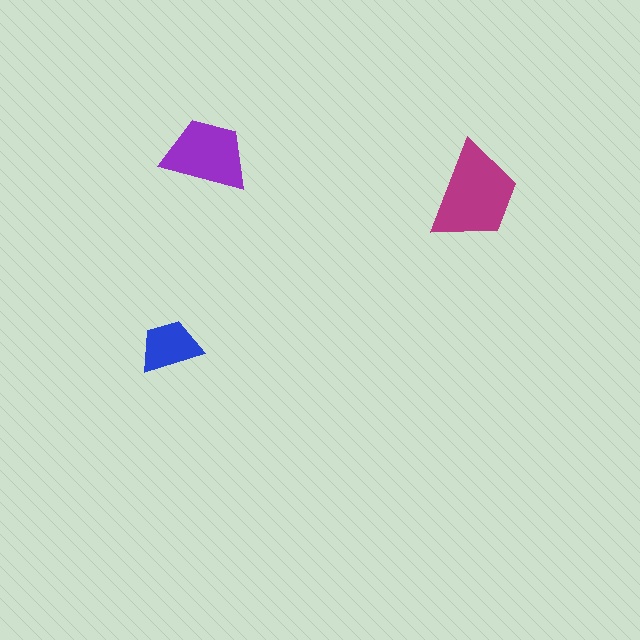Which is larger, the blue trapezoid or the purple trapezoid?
The purple one.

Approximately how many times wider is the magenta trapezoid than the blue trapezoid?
About 1.5 times wider.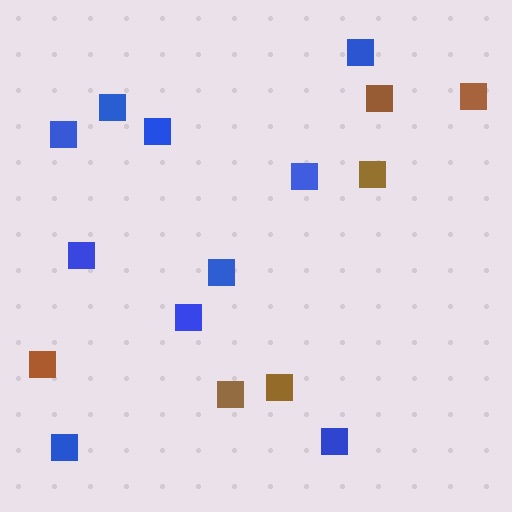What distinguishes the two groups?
There are 2 groups: one group of blue squares (10) and one group of brown squares (6).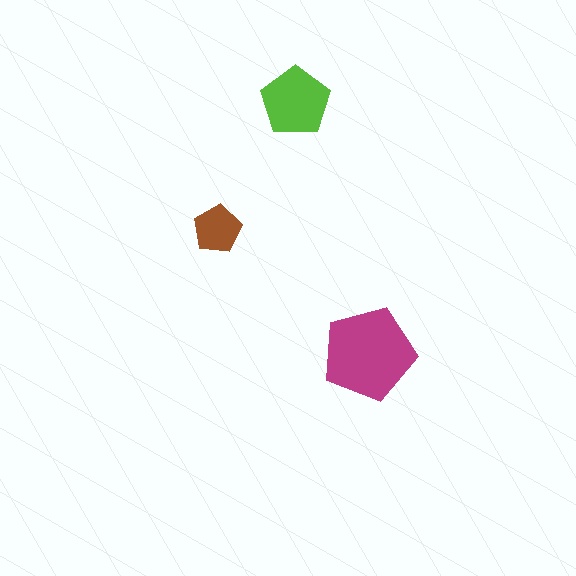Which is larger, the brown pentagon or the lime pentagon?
The lime one.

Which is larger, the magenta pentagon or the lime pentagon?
The magenta one.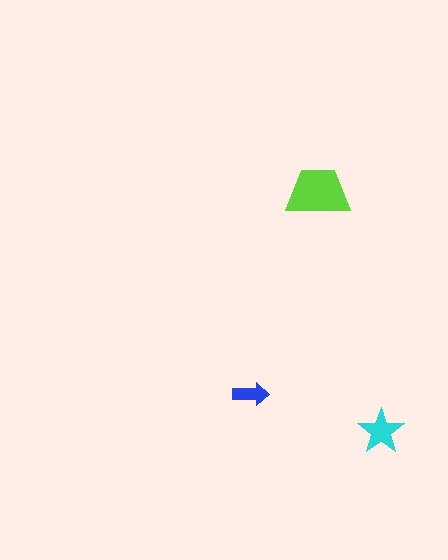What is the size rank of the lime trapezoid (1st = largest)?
1st.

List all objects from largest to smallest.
The lime trapezoid, the cyan star, the blue arrow.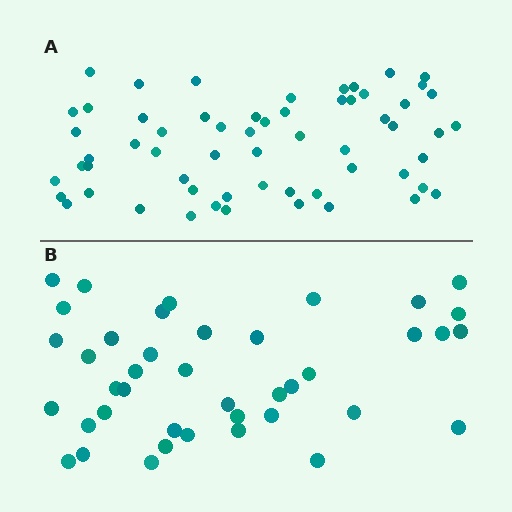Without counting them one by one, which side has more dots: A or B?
Region A (the top region) has more dots.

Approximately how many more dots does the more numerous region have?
Region A has approximately 20 more dots than region B.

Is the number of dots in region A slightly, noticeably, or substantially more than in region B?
Region A has substantially more. The ratio is roughly 1.5 to 1.